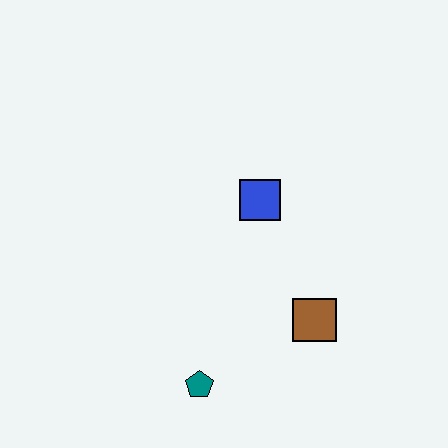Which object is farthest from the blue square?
The teal pentagon is farthest from the blue square.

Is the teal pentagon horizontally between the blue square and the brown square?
No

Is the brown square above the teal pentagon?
Yes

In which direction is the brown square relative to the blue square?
The brown square is below the blue square.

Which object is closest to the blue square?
The brown square is closest to the blue square.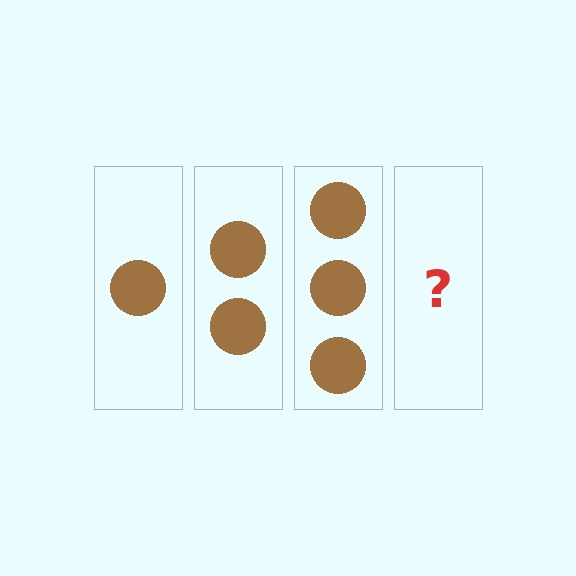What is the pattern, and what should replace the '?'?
The pattern is that each step adds one more circle. The '?' should be 4 circles.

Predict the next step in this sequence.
The next step is 4 circles.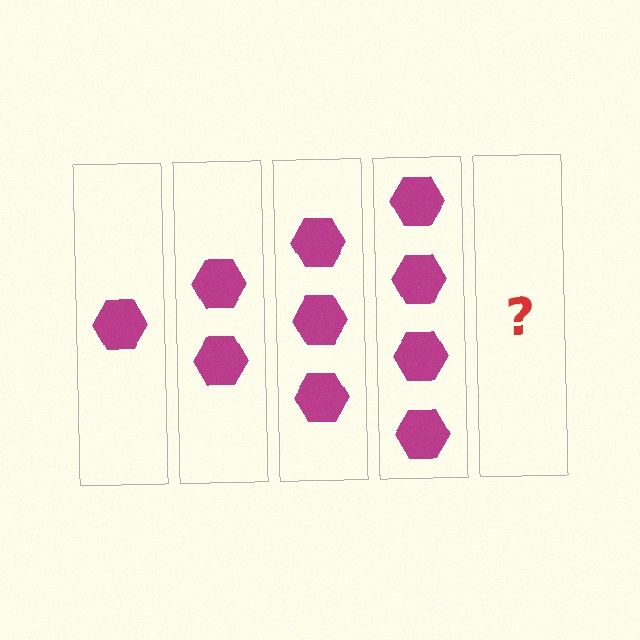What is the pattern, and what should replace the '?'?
The pattern is that each step adds one more hexagon. The '?' should be 5 hexagons.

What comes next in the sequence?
The next element should be 5 hexagons.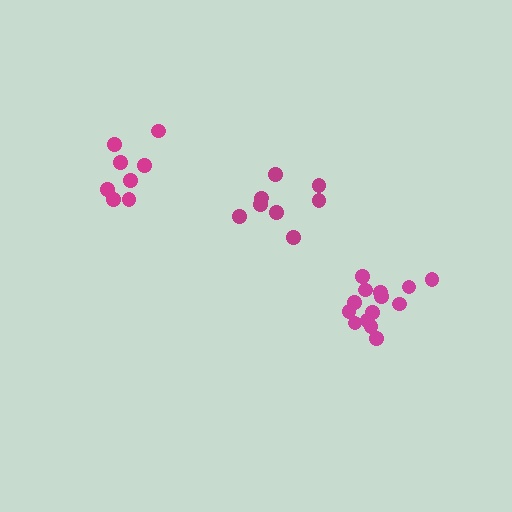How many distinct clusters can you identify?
There are 3 distinct clusters.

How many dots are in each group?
Group 1: 8 dots, Group 2: 8 dots, Group 3: 14 dots (30 total).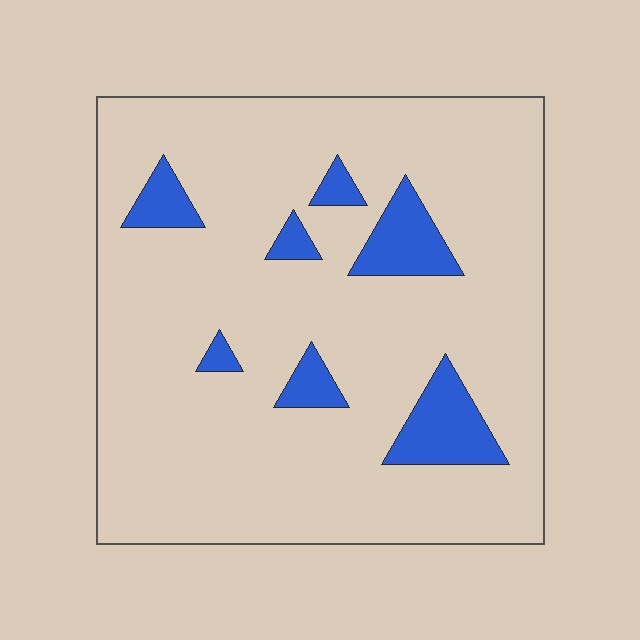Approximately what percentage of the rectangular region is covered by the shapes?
Approximately 10%.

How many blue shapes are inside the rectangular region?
7.